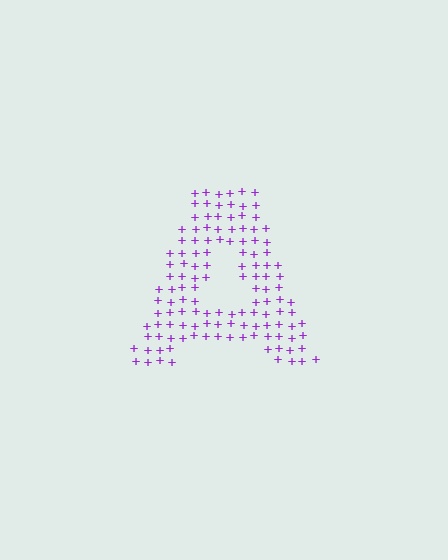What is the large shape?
The large shape is the letter A.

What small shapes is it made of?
It is made of small plus signs.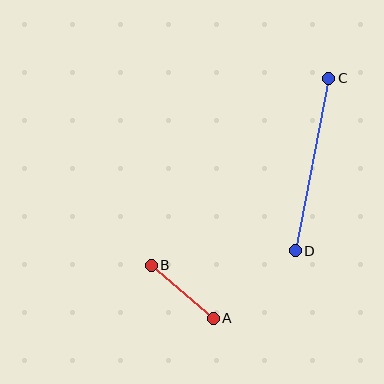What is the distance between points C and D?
The distance is approximately 176 pixels.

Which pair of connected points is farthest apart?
Points C and D are farthest apart.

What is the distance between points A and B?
The distance is approximately 81 pixels.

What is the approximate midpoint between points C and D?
The midpoint is at approximately (312, 165) pixels.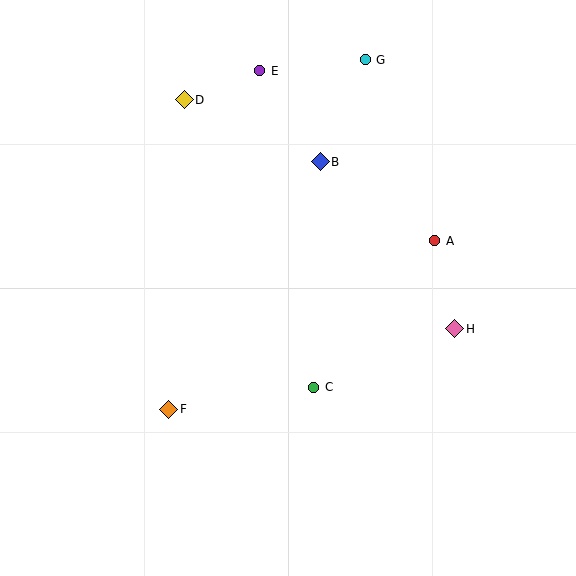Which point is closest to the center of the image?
Point C at (314, 387) is closest to the center.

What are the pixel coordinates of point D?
Point D is at (184, 100).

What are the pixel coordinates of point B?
Point B is at (320, 162).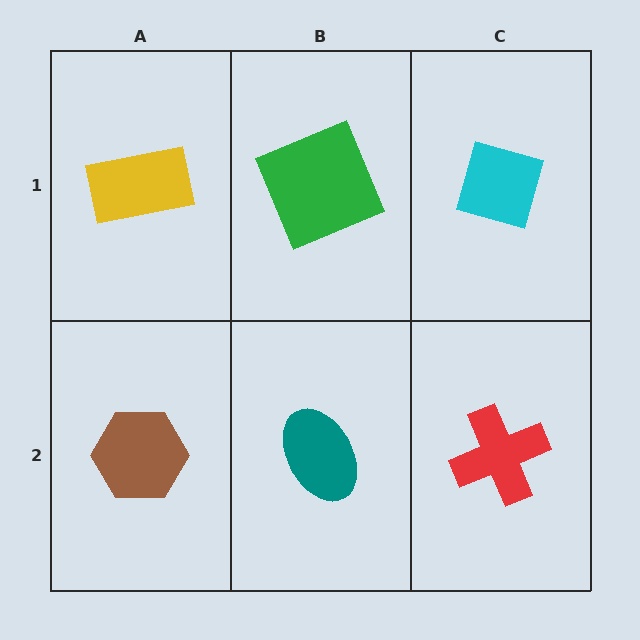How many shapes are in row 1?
3 shapes.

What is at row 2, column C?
A red cross.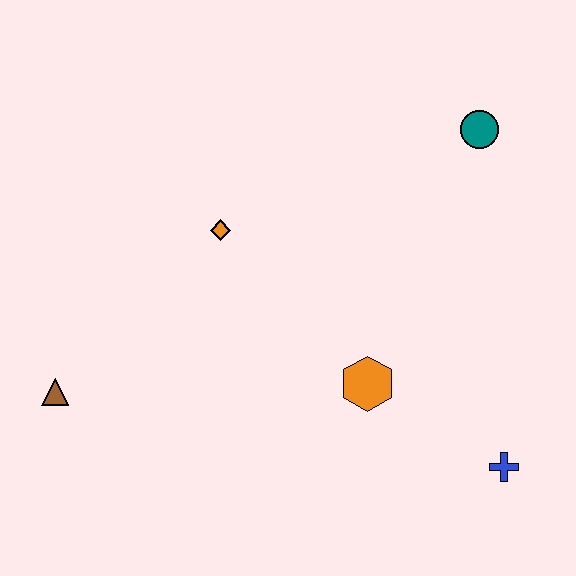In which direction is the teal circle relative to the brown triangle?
The teal circle is to the right of the brown triangle.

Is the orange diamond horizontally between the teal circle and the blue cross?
No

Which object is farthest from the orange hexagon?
The brown triangle is farthest from the orange hexagon.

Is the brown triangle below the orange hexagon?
Yes